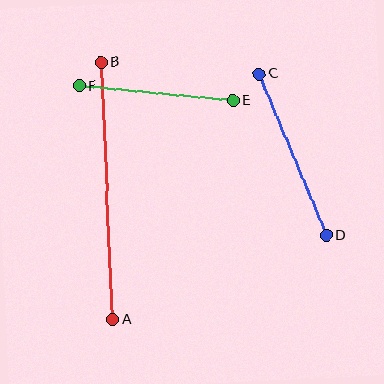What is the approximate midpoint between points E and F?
The midpoint is at approximately (156, 93) pixels.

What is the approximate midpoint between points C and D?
The midpoint is at approximately (293, 155) pixels.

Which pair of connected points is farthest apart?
Points A and B are farthest apart.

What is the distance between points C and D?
The distance is approximately 175 pixels.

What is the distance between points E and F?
The distance is approximately 155 pixels.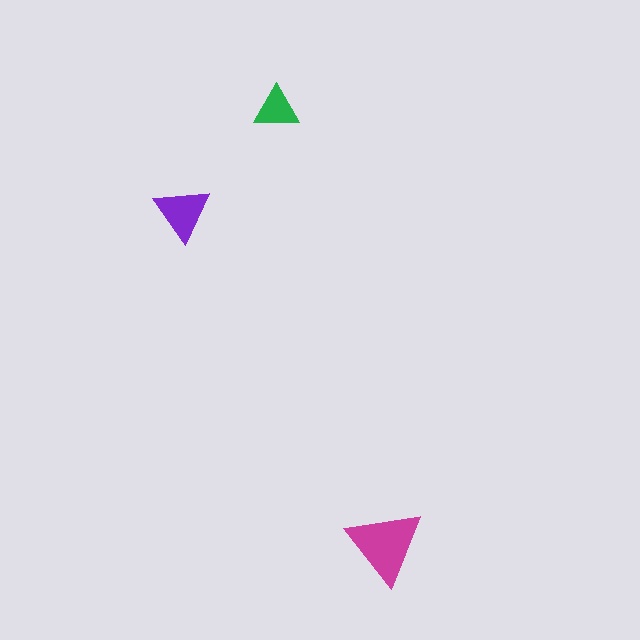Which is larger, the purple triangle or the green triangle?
The purple one.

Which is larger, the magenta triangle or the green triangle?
The magenta one.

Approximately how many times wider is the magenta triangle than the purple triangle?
About 1.5 times wider.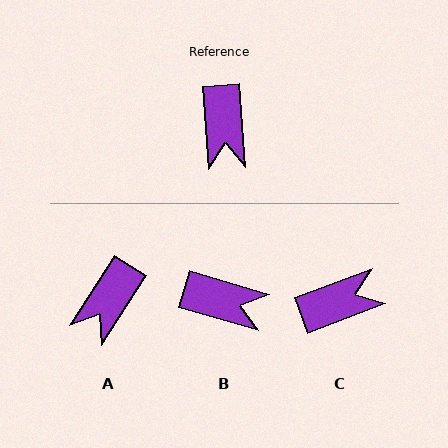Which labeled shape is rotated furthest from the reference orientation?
C, about 107 degrees away.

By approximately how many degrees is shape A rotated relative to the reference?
Approximately 36 degrees clockwise.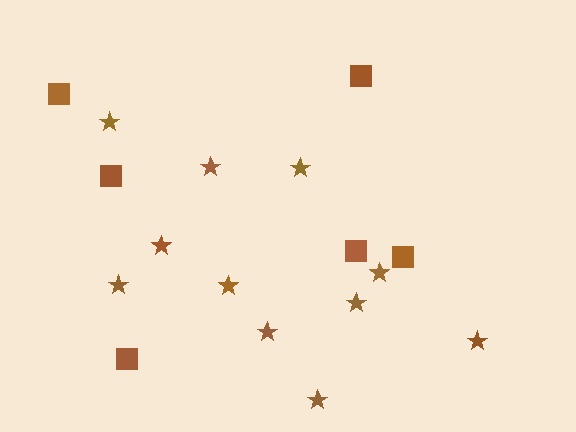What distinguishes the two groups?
There are 2 groups: one group of squares (6) and one group of stars (11).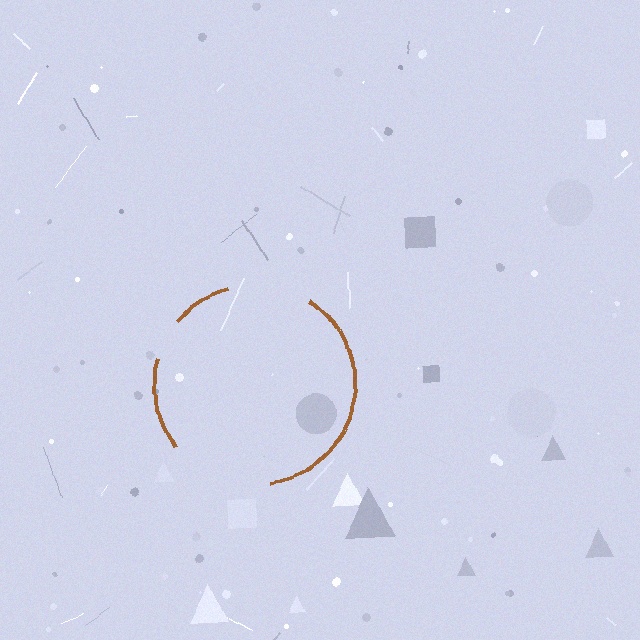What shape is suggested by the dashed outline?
The dashed outline suggests a circle.